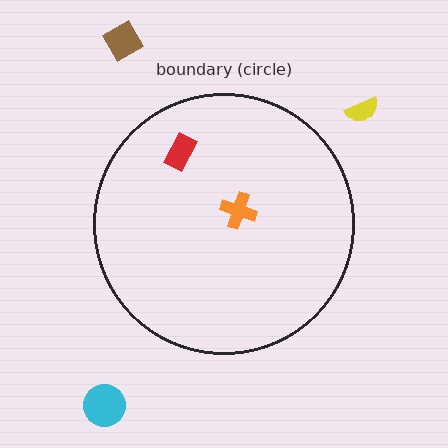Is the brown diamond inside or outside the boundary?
Outside.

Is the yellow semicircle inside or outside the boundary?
Outside.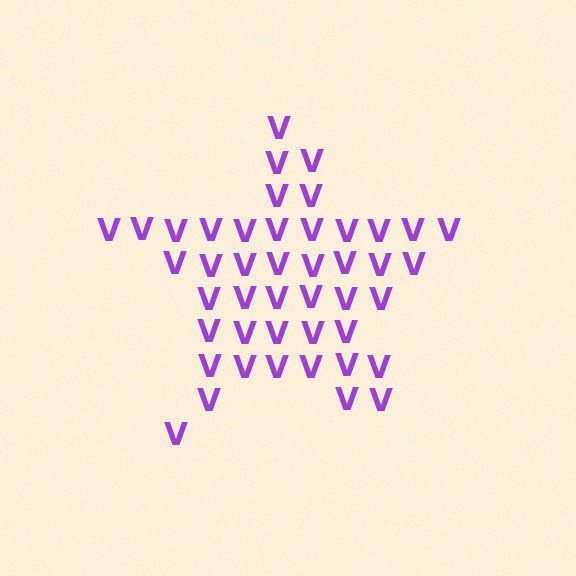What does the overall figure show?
The overall figure shows a star.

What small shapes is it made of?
It is made of small letter V's.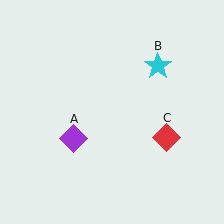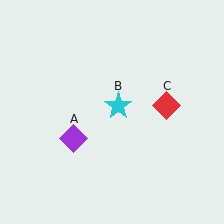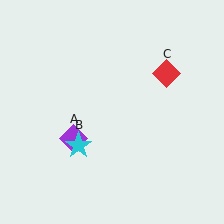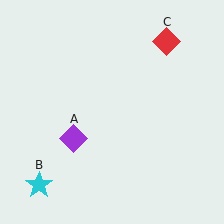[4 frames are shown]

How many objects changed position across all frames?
2 objects changed position: cyan star (object B), red diamond (object C).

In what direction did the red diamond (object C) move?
The red diamond (object C) moved up.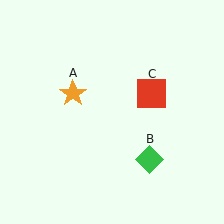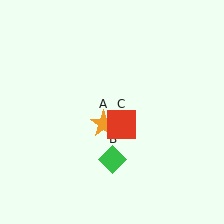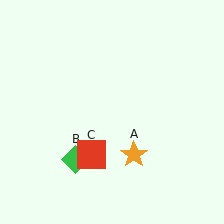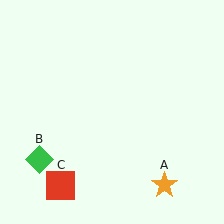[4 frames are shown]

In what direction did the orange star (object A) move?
The orange star (object A) moved down and to the right.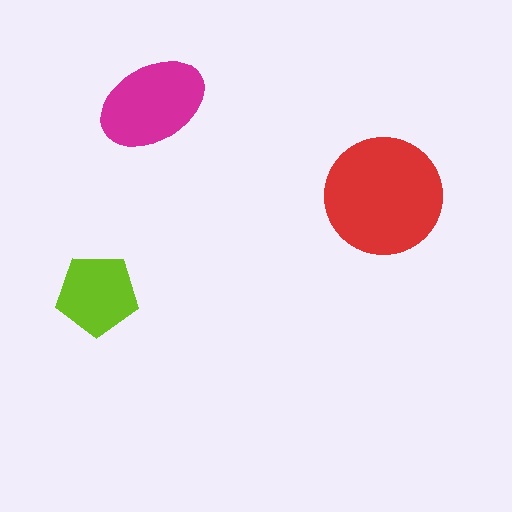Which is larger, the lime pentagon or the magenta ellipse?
The magenta ellipse.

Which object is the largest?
The red circle.